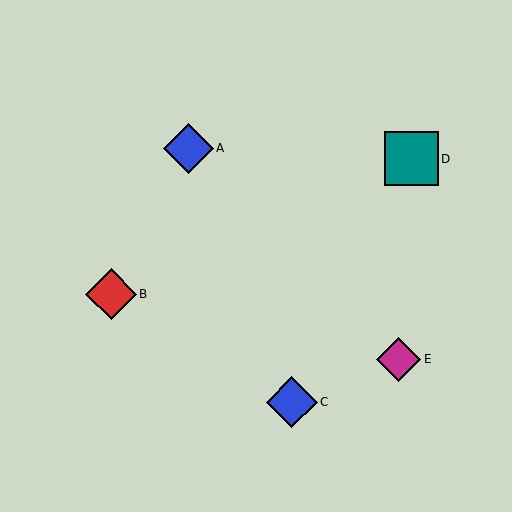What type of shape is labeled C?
Shape C is a blue diamond.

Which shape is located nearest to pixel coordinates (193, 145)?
The blue diamond (labeled A) at (188, 148) is nearest to that location.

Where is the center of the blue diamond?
The center of the blue diamond is at (188, 148).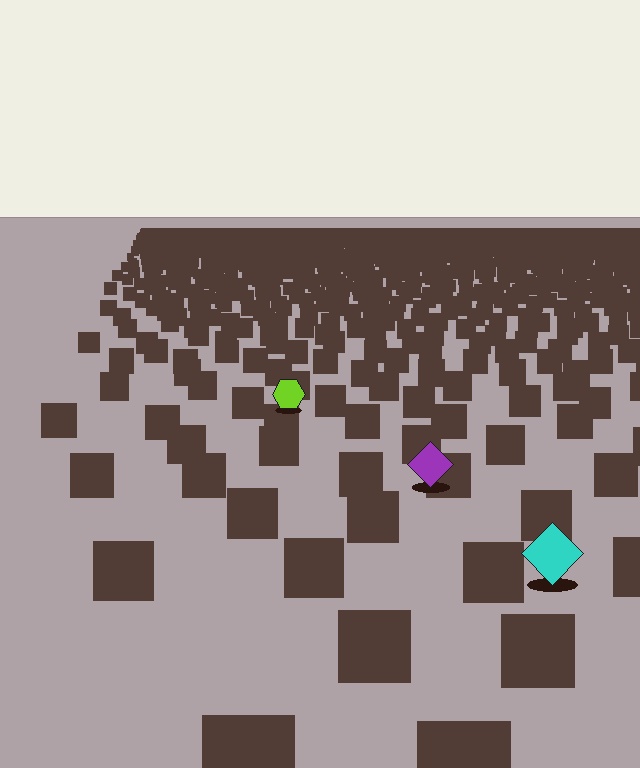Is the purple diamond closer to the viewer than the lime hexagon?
Yes. The purple diamond is closer — you can tell from the texture gradient: the ground texture is coarser near it.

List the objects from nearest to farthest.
From nearest to farthest: the cyan diamond, the purple diamond, the lime hexagon.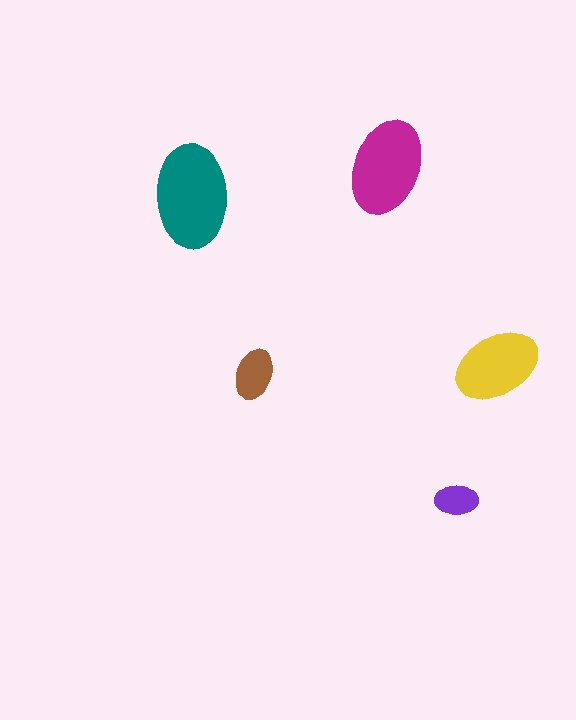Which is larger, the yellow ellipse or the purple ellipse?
The yellow one.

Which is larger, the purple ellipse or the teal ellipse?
The teal one.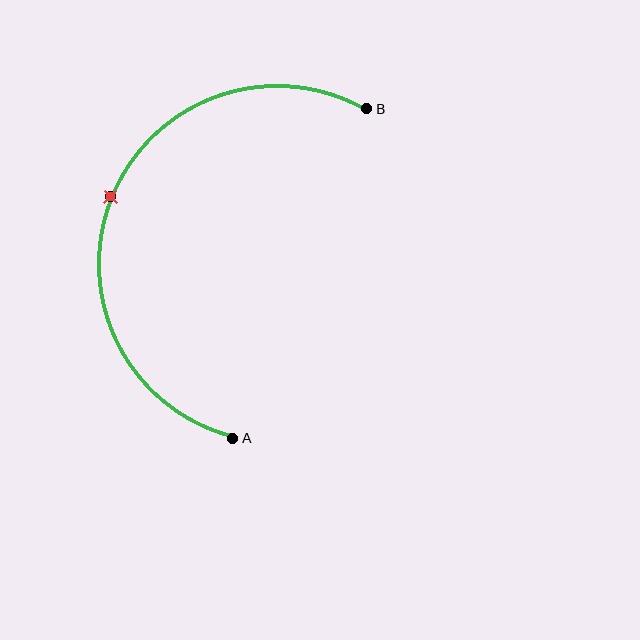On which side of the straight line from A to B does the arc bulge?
The arc bulges to the left of the straight line connecting A and B.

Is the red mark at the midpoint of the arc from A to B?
Yes. The red mark lies on the arc at equal arc-length from both A and B — it is the arc midpoint.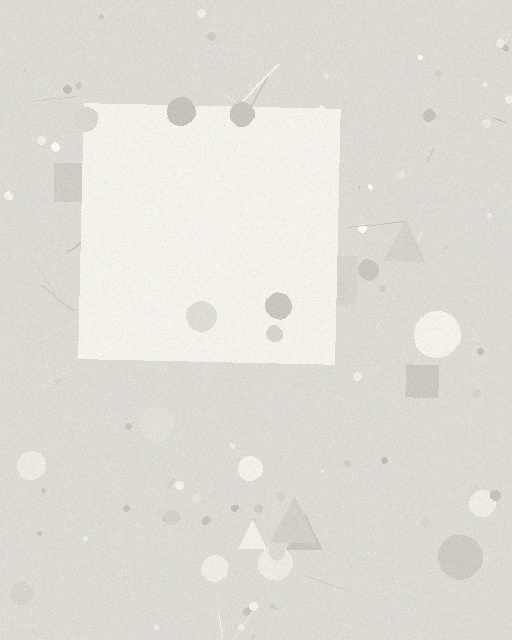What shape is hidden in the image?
A square is hidden in the image.